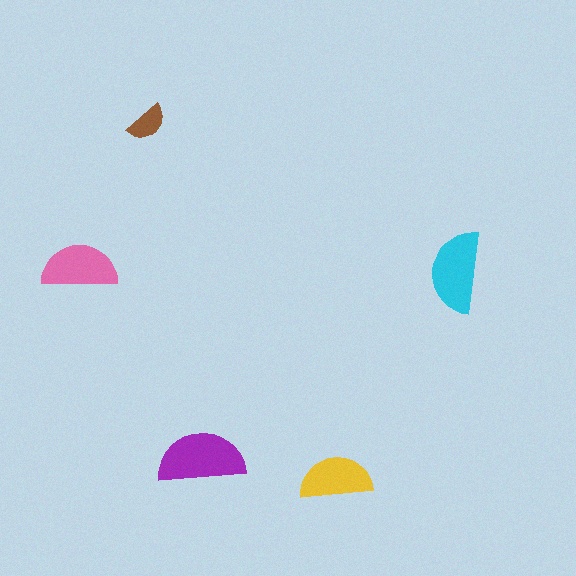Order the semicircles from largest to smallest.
the purple one, the cyan one, the pink one, the yellow one, the brown one.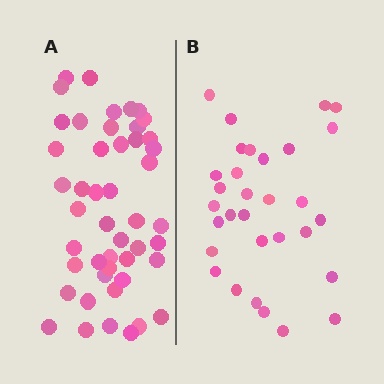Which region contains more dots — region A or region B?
Region A (the left region) has more dots.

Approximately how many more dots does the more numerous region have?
Region A has approximately 15 more dots than region B.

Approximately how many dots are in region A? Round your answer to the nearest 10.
About 50 dots. (The exact count is 47, which rounds to 50.)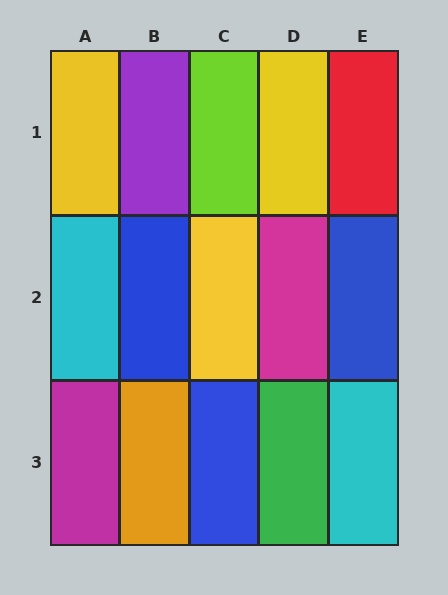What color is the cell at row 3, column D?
Green.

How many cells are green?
1 cell is green.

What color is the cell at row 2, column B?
Blue.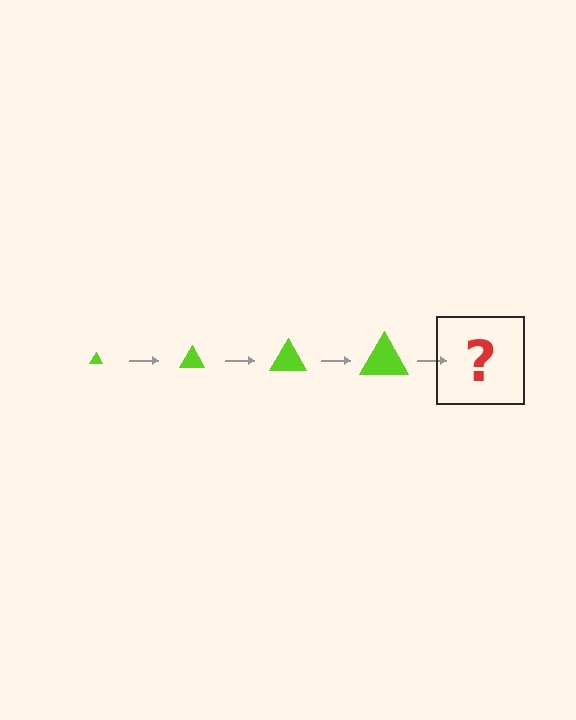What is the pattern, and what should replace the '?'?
The pattern is that the triangle gets progressively larger each step. The '?' should be a lime triangle, larger than the previous one.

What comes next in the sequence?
The next element should be a lime triangle, larger than the previous one.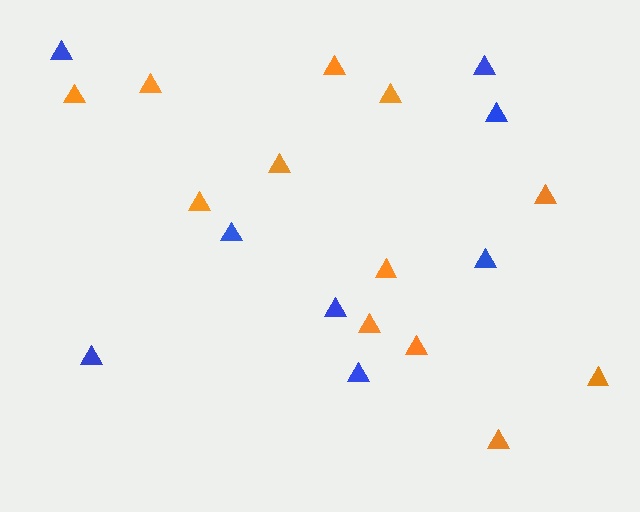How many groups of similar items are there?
There are 2 groups: one group of orange triangles (12) and one group of blue triangles (8).